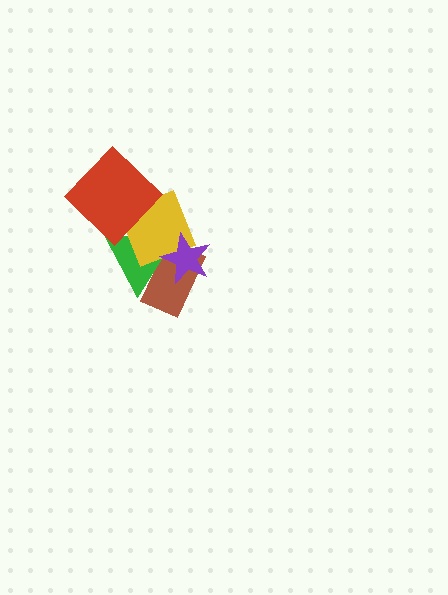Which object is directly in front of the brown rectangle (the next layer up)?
The green triangle is directly in front of the brown rectangle.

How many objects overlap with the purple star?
3 objects overlap with the purple star.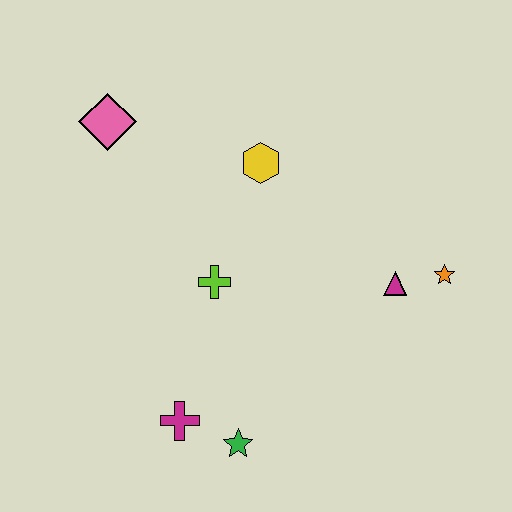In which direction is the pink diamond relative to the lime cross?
The pink diamond is above the lime cross.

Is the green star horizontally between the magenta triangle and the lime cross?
Yes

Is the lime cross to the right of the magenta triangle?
No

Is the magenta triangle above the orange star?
No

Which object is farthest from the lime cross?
The orange star is farthest from the lime cross.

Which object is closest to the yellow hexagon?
The lime cross is closest to the yellow hexagon.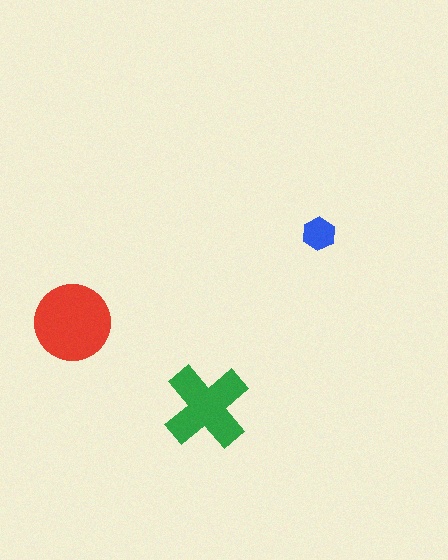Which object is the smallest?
The blue hexagon.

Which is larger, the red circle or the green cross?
The red circle.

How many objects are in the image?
There are 3 objects in the image.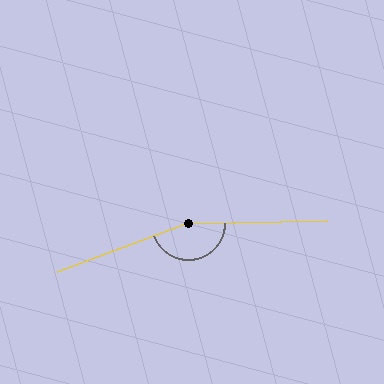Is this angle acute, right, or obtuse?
It is obtuse.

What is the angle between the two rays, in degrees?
Approximately 161 degrees.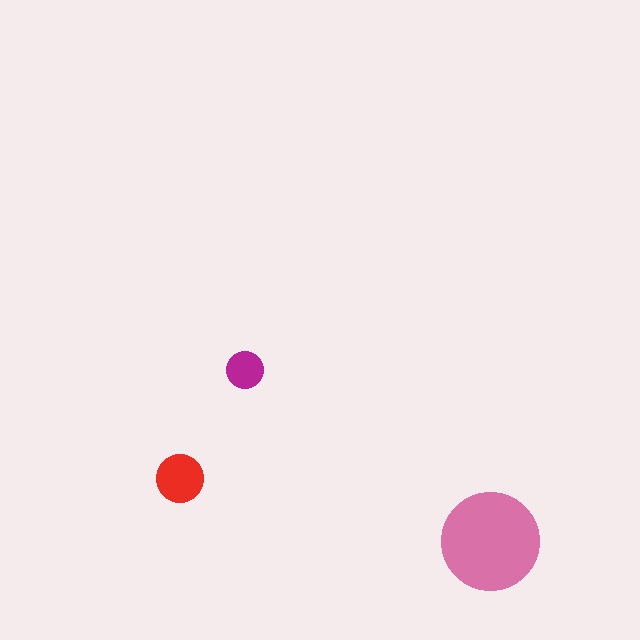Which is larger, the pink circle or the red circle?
The pink one.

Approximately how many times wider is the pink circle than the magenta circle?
About 2.5 times wider.